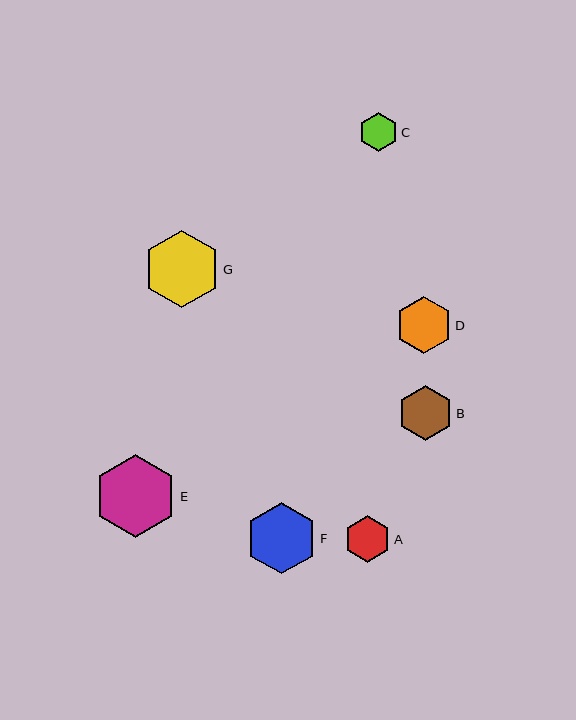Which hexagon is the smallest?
Hexagon C is the smallest with a size of approximately 38 pixels.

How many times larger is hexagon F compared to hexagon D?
Hexagon F is approximately 1.2 times the size of hexagon D.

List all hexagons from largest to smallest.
From largest to smallest: E, G, F, D, B, A, C.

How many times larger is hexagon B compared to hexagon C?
Hexagon B is approximately 1.4 times the size of hexagon C.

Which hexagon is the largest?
Hexagon E is the largest with a size of approximately 83 pixels.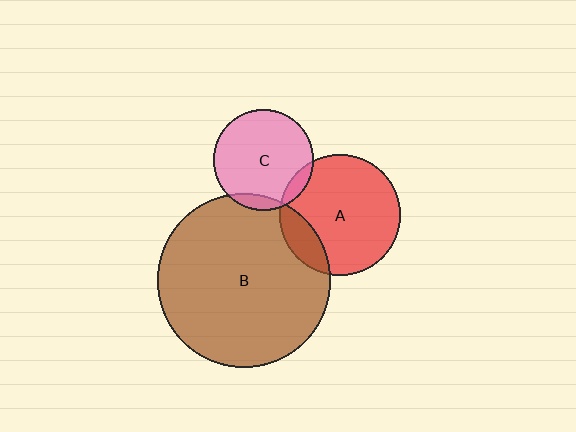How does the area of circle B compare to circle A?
Approximately 2.1 times.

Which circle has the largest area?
Circle B (brown).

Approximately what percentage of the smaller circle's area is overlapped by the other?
Approximately 15%.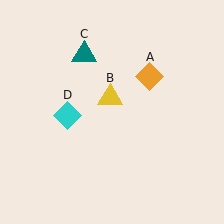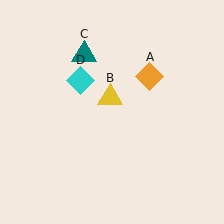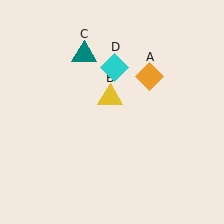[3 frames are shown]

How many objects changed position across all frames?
1 object changed position: cyan diamond (object D).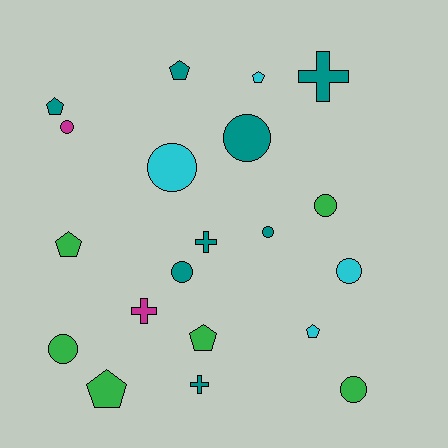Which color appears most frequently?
Teal, with 8 objects.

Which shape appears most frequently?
Circle, with 9 objects.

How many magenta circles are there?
There is 1 magenta circle.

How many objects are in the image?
There are 20 objects.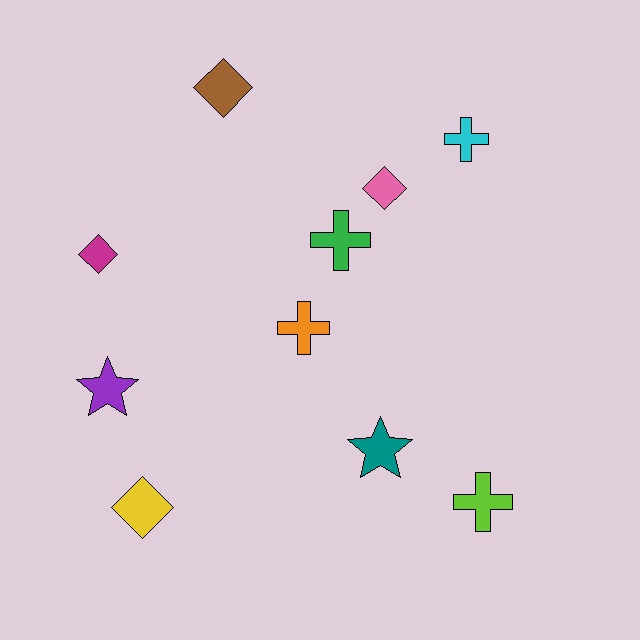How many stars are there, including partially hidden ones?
There are 2 stars.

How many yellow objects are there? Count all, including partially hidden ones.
There is 1 yellow object.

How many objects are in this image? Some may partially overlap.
There are 10 objects.